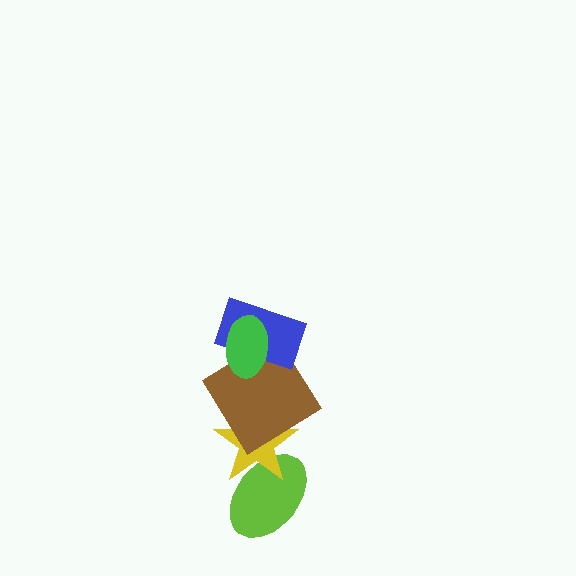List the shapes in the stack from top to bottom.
From top to bottom: the green ellipse, the blue rectangle, the brown diamond, the yellow star, the lime ellipse.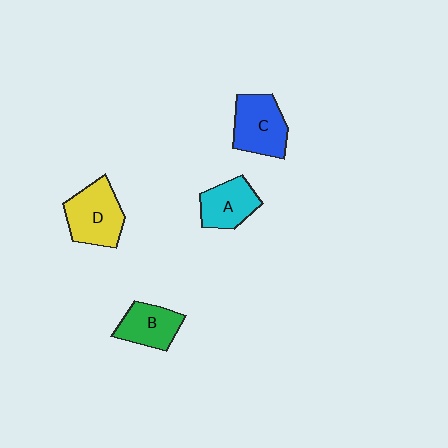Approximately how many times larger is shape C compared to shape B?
Approximately 1.3 times.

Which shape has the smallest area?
Shape B (green).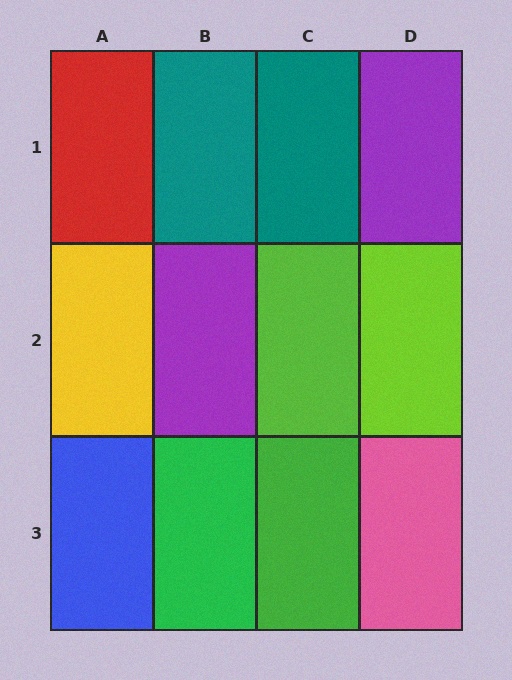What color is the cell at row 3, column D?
Pink.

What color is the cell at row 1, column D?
Purple.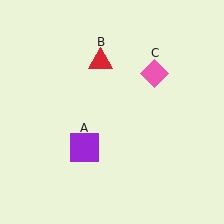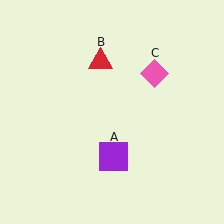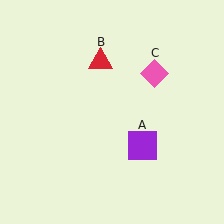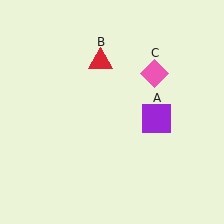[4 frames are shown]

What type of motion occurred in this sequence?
The purple square (object A) rotated counterclockwise around the center of the scene.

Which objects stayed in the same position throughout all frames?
Red triangle (object B) and pink diamond (object C) remained stationary.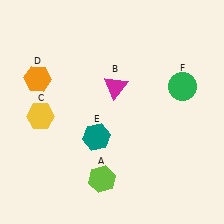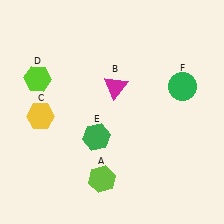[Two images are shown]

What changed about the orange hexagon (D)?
In Image 1, D is orange. In Image 2, it changed to lime.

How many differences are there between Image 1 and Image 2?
There are 2 differences between the two images.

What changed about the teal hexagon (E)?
In Image 1, E is teal. In Image 2, it changed to green.